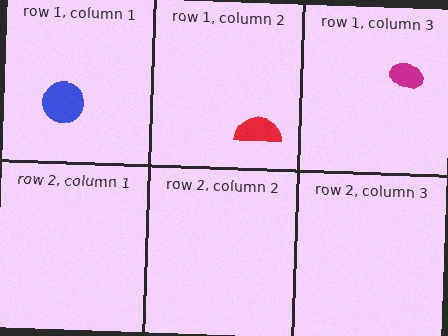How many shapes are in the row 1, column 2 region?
1.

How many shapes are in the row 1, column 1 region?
1.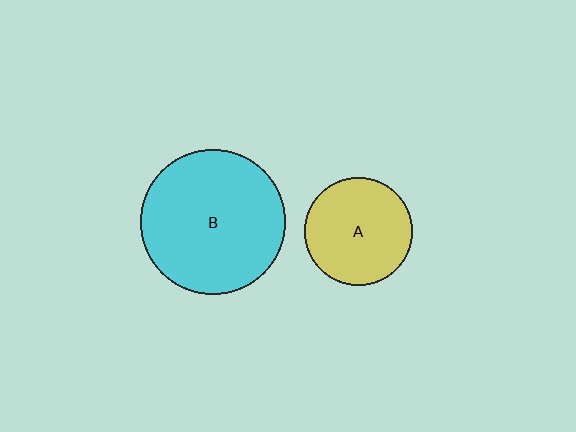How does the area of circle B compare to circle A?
Approximately 1.8 times.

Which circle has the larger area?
Circle B (cyan).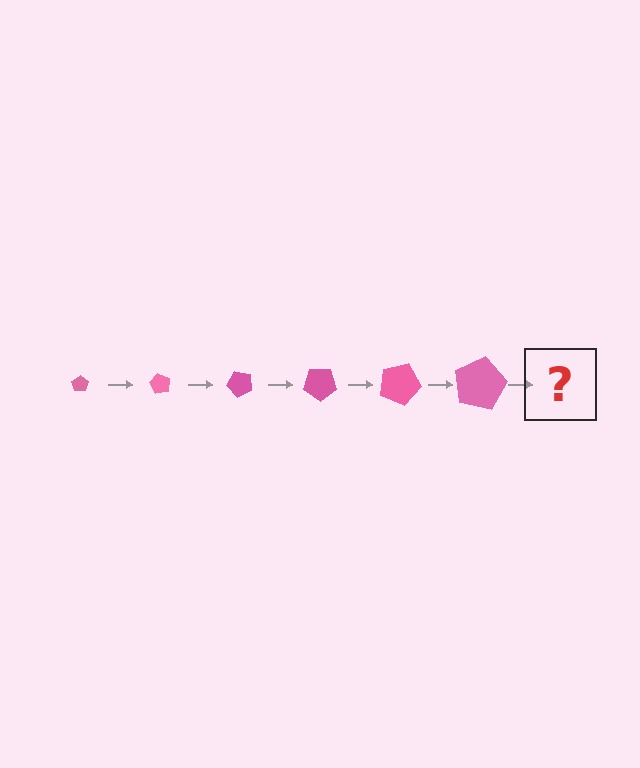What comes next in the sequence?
The next element should be a pentagon, larger than the previous one and rotated 360 degrees from the start.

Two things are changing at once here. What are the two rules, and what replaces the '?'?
The two rules are that the pentagon grows larger each step and it rotates 60 degrees each step. The '?' should be a pentagon, larger than the previous one and rotated 360 degrees from the start.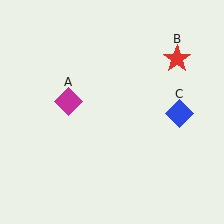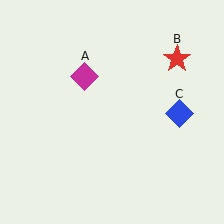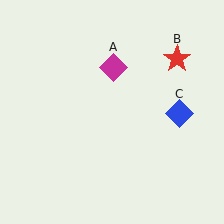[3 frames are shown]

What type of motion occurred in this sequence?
The magenta diamond (object A) rotated clockwise around the center of the scene.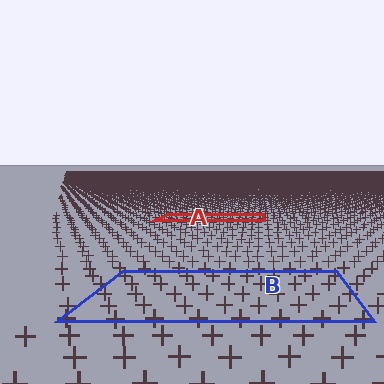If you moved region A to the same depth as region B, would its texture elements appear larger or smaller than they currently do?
They would appear larger. At a closer depth, the same texture elements are projected at a bigger on-screen size.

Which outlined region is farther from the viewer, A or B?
Region A is farther from the viewer — the texture elements inside it appear smaller and more densely packed.